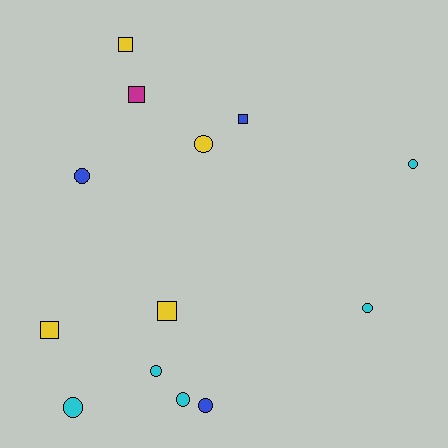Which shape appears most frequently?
Circle, with 8 objects.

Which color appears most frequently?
Cyan, with 5 objects.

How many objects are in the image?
There are 13 objects.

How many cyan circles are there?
There are 5 cyan circles.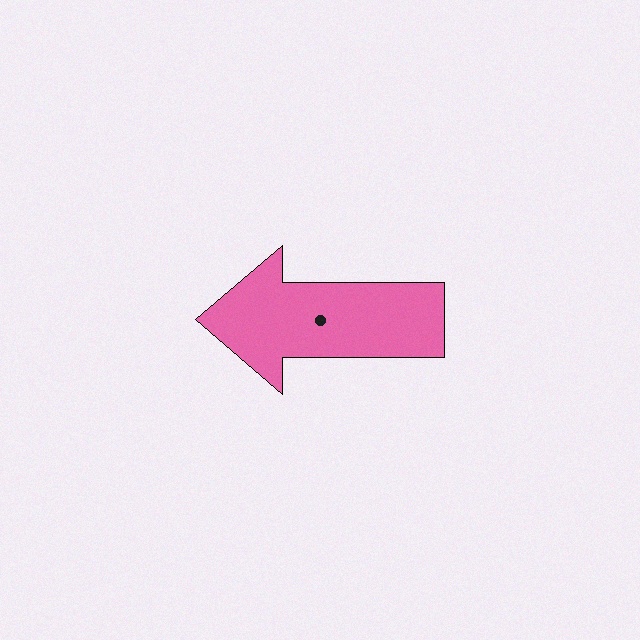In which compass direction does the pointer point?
West.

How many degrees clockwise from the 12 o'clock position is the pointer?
Approximately 270 degrees.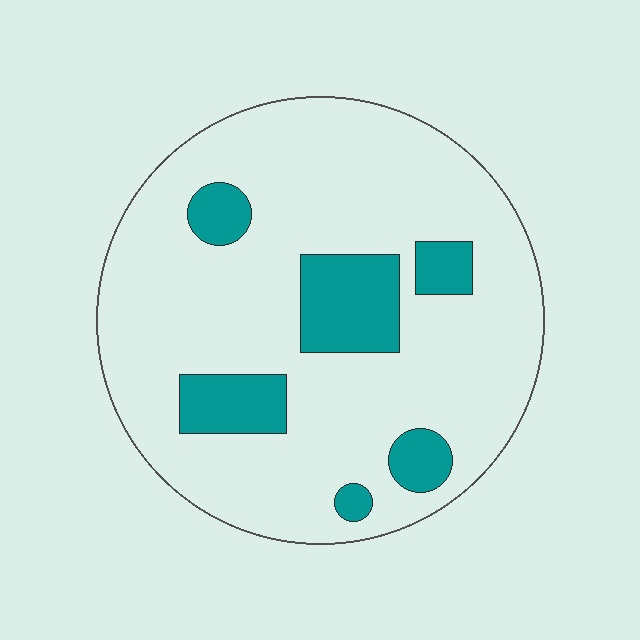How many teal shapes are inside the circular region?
6.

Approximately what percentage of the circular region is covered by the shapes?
Approximately 15%.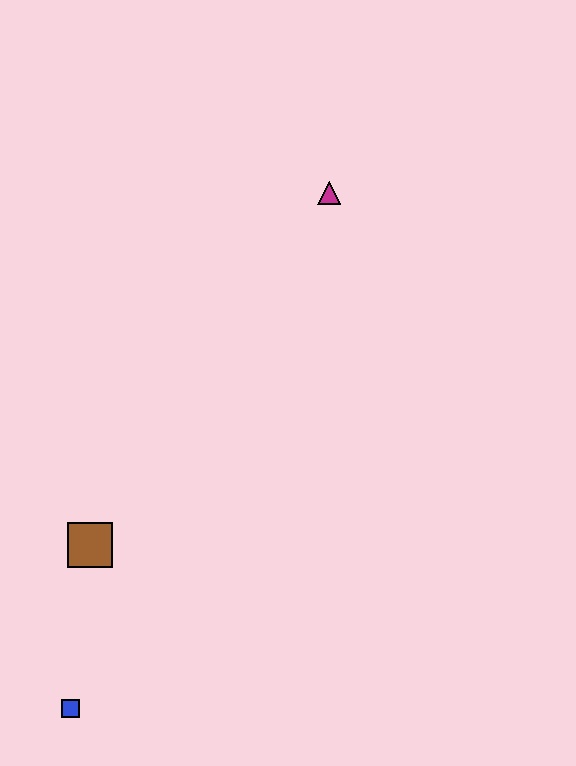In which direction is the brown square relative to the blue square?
The brown square is above the blue square.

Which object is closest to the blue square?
The brown square is closest to the blue square.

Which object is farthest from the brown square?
The magenta triangle is farthest from the brown square.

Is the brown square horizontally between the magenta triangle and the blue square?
Yes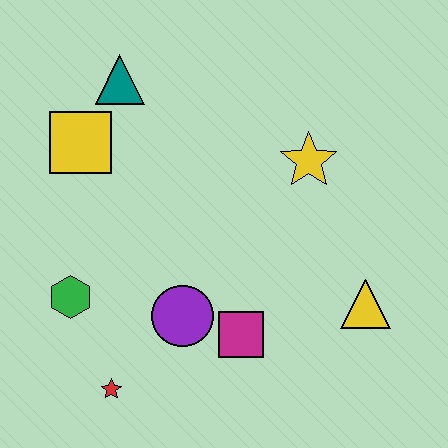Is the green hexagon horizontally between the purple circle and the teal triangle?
No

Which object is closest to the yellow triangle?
The magenta square is closest to the yellow triangle.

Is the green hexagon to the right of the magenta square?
No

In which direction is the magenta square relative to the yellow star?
The magenta square is below the yellow star.